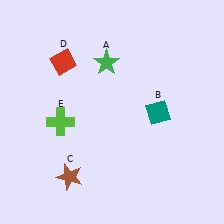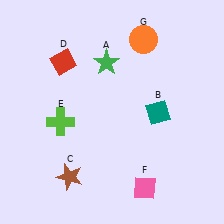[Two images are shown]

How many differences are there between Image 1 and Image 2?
There are 2 differences between the two images.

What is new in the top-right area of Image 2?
An orange circle (G) was added in the top-right area of Image 2.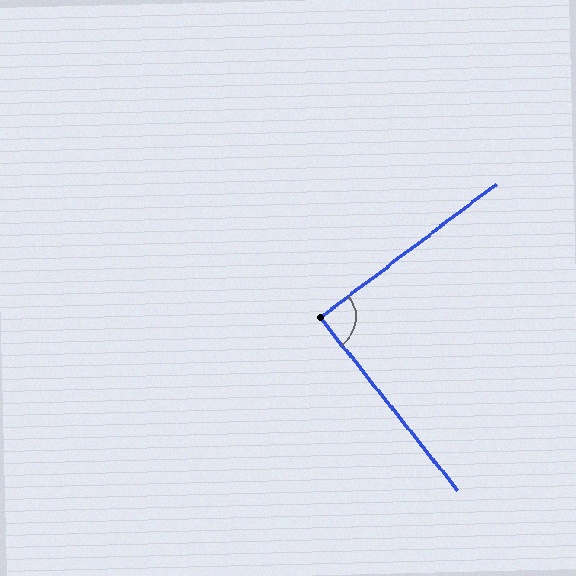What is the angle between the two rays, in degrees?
Approximately 89 degrees.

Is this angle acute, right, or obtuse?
It is approximately a right angle.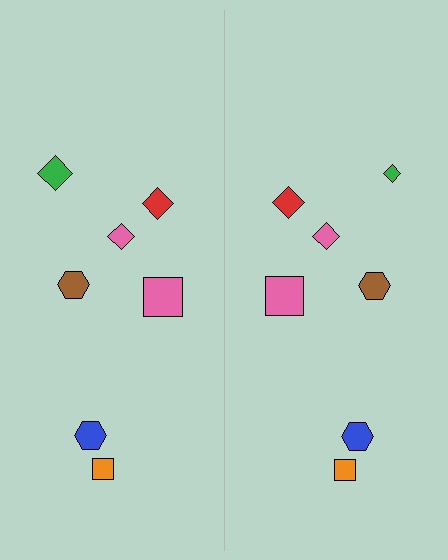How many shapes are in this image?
There are 14 shapes in this image.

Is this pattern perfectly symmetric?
No, the pattern is not perfectly symmetric. The green diamond on the right side has a different size than its mirror counterpart.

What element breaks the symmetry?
The green diamond on the right side has a different size than its mirror counterpart.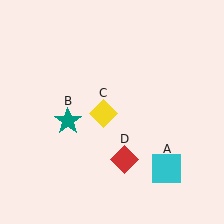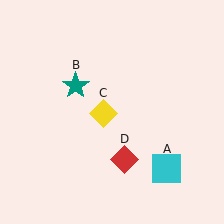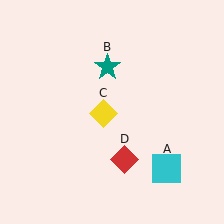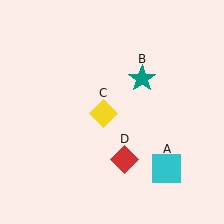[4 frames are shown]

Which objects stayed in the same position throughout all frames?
Cyan square (object A) and yellow diamond (object C) and red diamond (object D) remained stationary.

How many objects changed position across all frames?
1 object changed position: teal star (object B).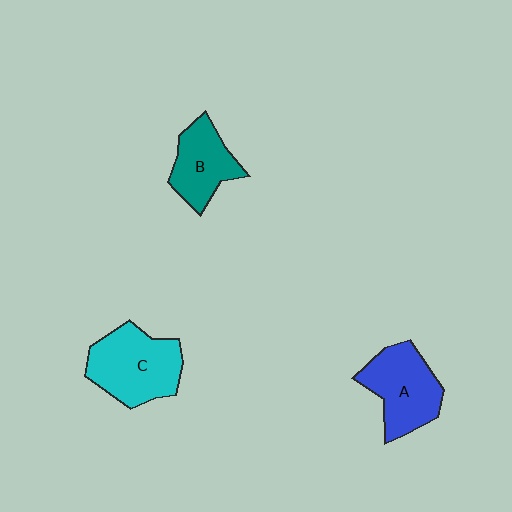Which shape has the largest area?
Shape C (cyan).